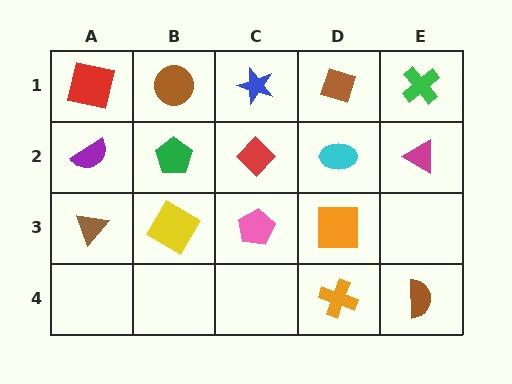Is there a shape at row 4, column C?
No, that cell is empty.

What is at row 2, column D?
A cyan ellipse.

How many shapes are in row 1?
5 shapes.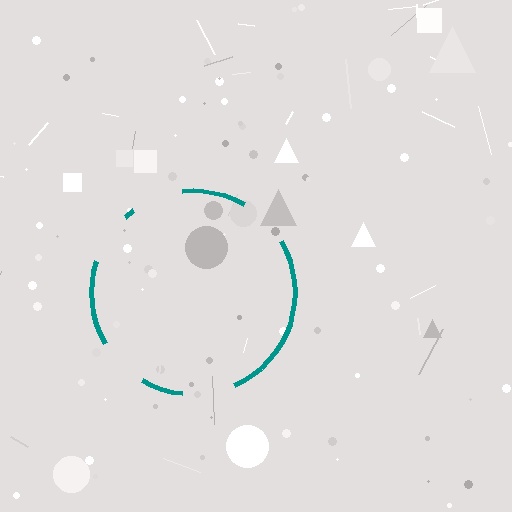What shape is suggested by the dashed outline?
The dashed outline suggests a circle.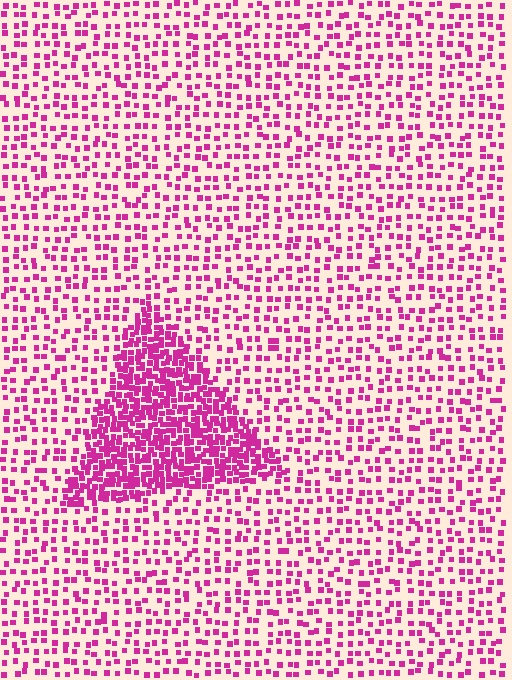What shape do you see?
I see a triangle.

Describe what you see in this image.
The image contains small magenta elements arranged at two different densities. A triangle-shaped region is visible where the elements are more densely packed than the surrounding area.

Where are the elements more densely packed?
The elements are more densely packed inside the triangle boundary.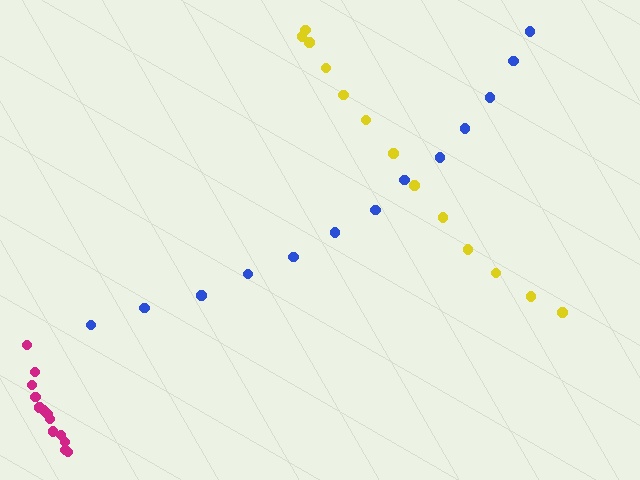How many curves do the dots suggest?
There are 3 distinct paths.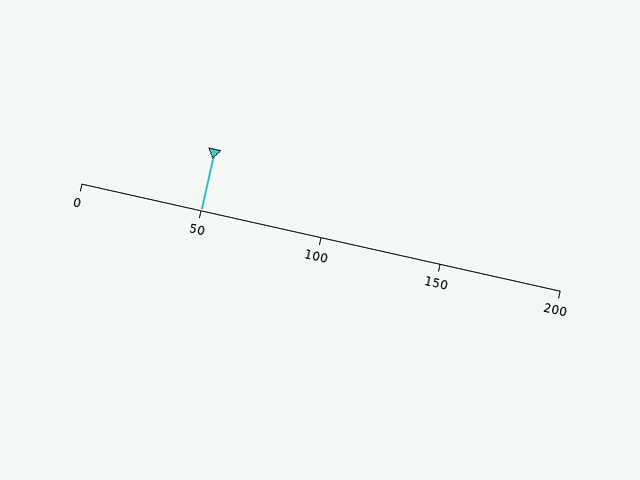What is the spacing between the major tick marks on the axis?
The major ticks are spaced 50 apart.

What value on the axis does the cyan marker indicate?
The marker indicates approximately 50.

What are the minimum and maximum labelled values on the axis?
The axis runs from 0 to 200.